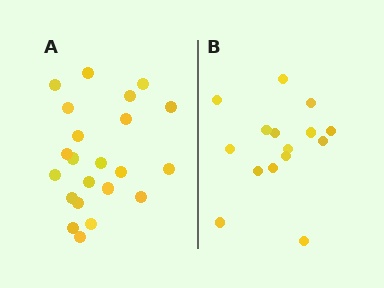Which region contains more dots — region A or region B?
Region A (the left region) has more dots.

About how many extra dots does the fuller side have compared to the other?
Region A has roughly 8 or so more dots than region B.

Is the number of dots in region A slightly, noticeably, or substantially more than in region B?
Region A has substantially more. The ratio is roughly 1.5 to 1.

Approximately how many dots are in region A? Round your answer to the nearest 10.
About 20 dots. (The exact count is 22, which rounds to 20.)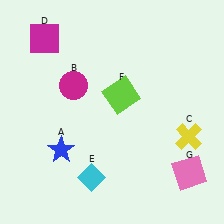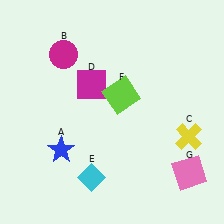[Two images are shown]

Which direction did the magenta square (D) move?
The magenta square (D) moved right.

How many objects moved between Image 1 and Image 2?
2 objects moved between the two images.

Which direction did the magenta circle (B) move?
The magenta circle (B) moved up.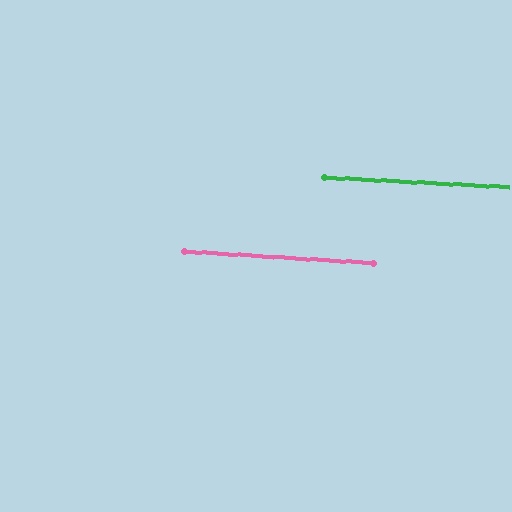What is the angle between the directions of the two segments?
Approximately 1 degree.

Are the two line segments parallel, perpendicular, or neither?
Parallel — their directions differ by only 0.8°.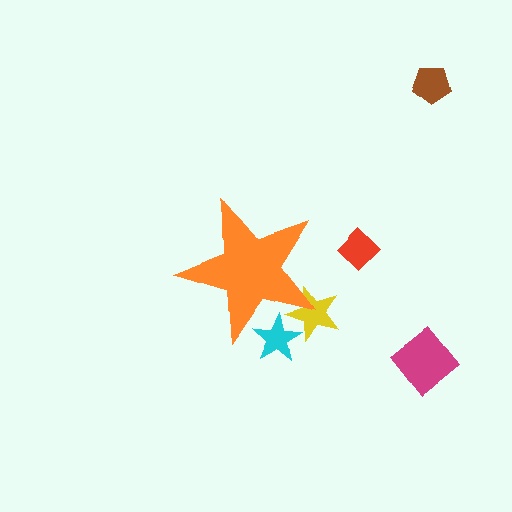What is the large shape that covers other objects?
An orange star.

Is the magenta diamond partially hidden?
No, the magenta diamond is fully visible.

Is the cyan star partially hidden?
Yes, the cyan star is partially hidden behind the orange star.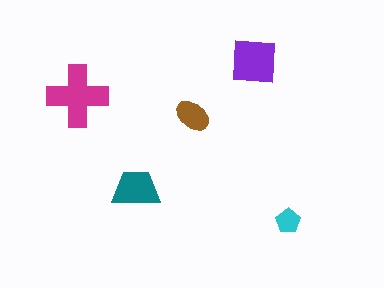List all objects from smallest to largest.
The cyan pentagon, the brown ellipse, the teal trapezoid, the purple square, the magenta cross.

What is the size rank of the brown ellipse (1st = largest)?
4th.